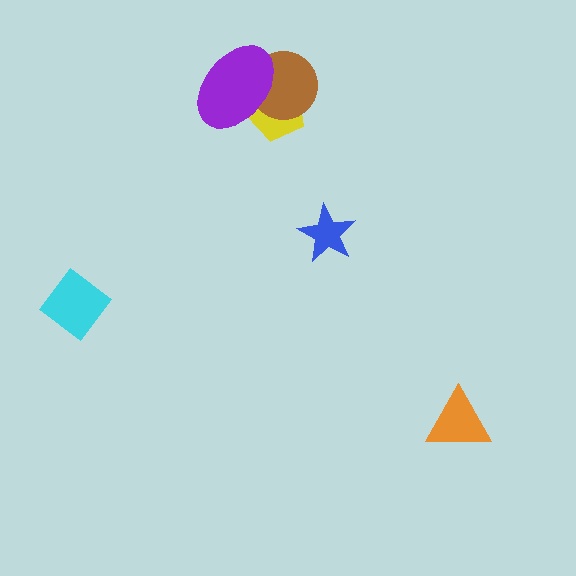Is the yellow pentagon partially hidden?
Yes, it is partially covered by another shape.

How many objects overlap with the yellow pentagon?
2 objects overlap with the yellow pentagon.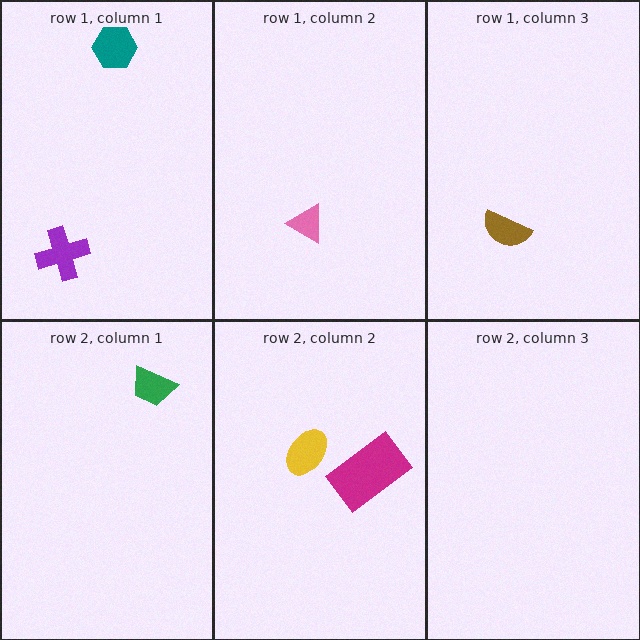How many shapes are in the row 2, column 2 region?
2.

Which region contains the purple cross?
The row 1, column 1 region.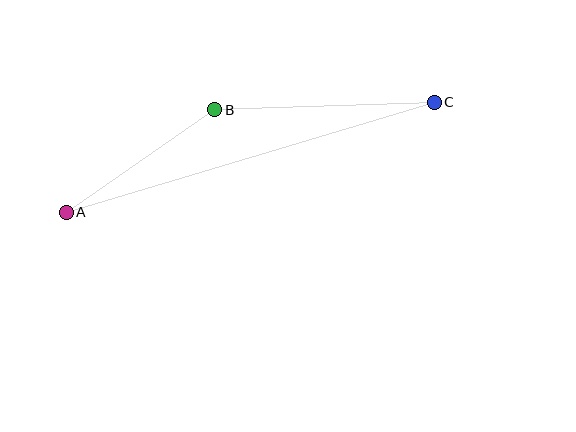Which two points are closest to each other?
Points A and B are closest to each other.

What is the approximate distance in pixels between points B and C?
The distance between B and C is approximately 219 pixels.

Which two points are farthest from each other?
Points A and C are farthest from each other.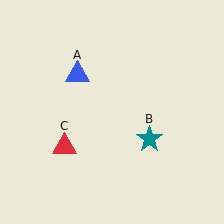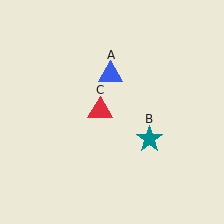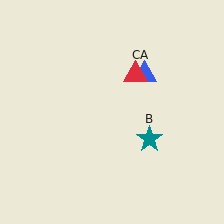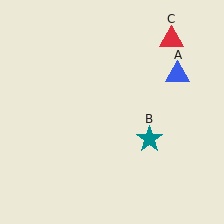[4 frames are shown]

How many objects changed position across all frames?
2 objects changed position: blue triangle (object A), red triangle (object C).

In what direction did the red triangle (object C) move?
The red triangle (object C) moved up and to the right.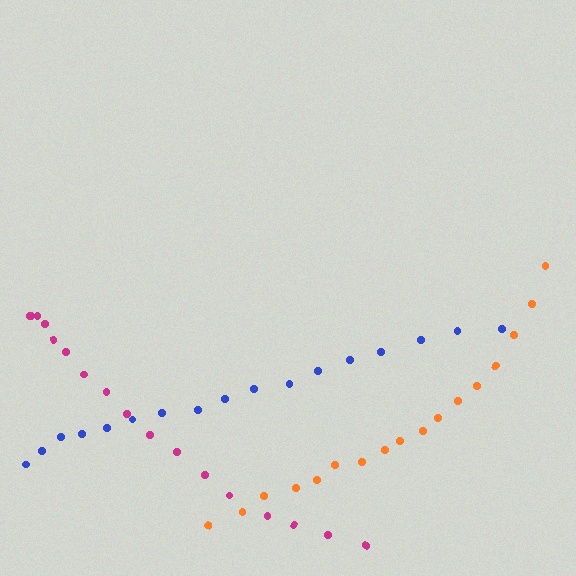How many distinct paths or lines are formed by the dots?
There are 3 distinct paths.